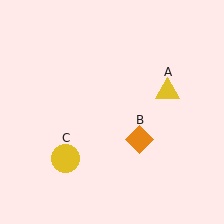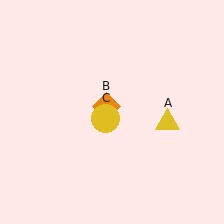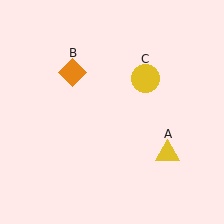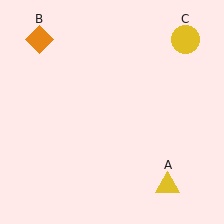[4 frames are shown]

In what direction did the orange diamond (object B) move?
The orange diamond (object B) moved up and to the left.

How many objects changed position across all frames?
3 objects changed position: yellow triangle (object A), orange diamond (object B), yellow circle (object C).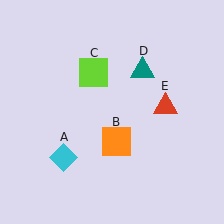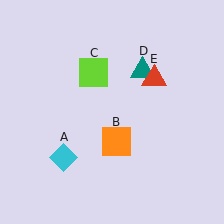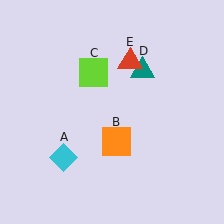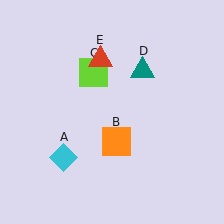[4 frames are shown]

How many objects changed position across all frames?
1 object changed position: red triangle (object E).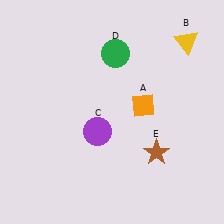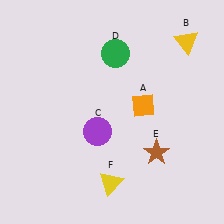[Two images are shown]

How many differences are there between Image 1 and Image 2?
There is 1 difference between the two images.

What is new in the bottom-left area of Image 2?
A yellow triangle (F) was added in the bottom-left area of Image 2.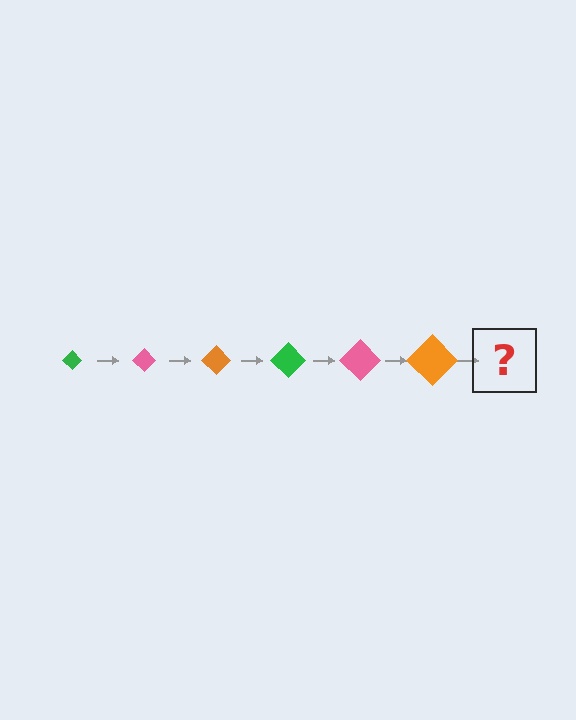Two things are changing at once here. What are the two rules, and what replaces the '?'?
The two rules are that the diamond grows larger each step and the color cycles through green, pink, and orange. The '?' should be a green diamond, larger than the previous one.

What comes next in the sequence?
The next element should be a green diamond, larger than the previous one.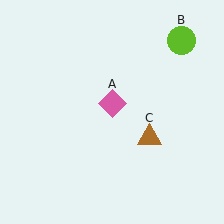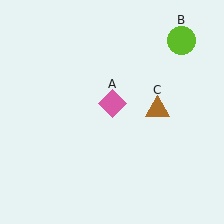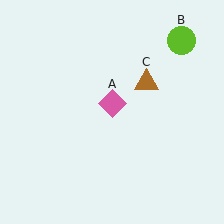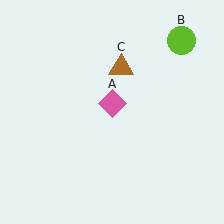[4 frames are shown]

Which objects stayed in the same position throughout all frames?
Pink diamond (object A) and lime circle (object B) remained stationary.